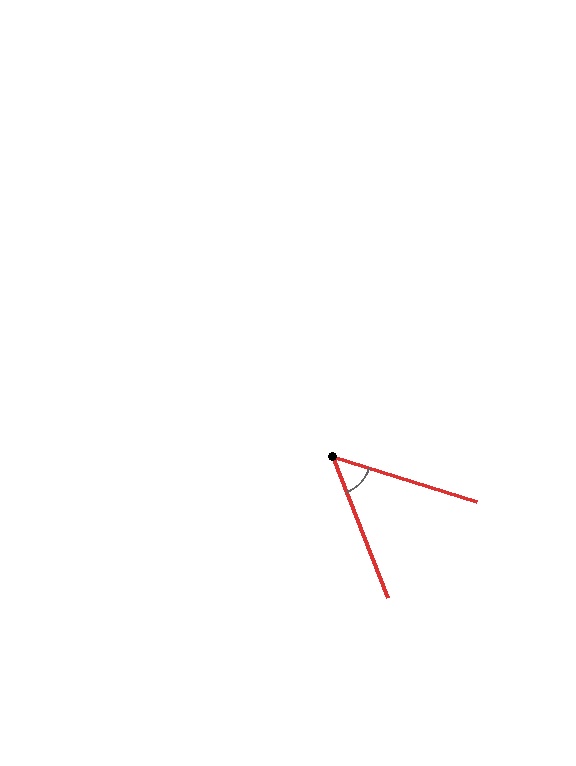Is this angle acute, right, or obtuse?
It is acute.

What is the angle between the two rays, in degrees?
Approximately 51 degrees.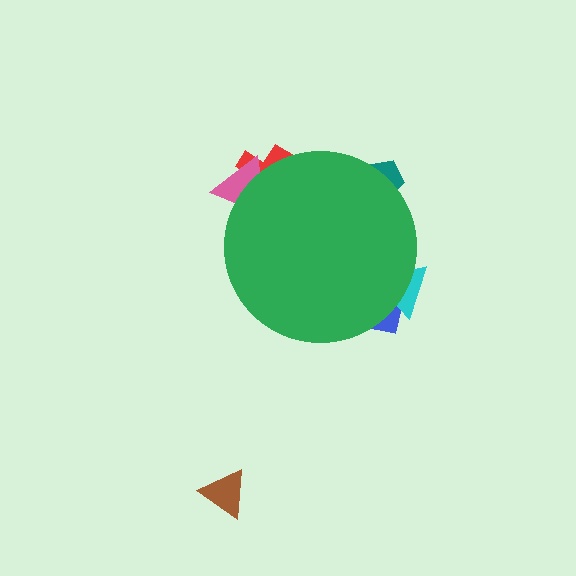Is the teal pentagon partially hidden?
Yes, the teal pentagon is partially hidden behind the green circle.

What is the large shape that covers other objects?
A green circle.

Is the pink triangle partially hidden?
Yes, the pink triangle is partially hidden behind the green circle.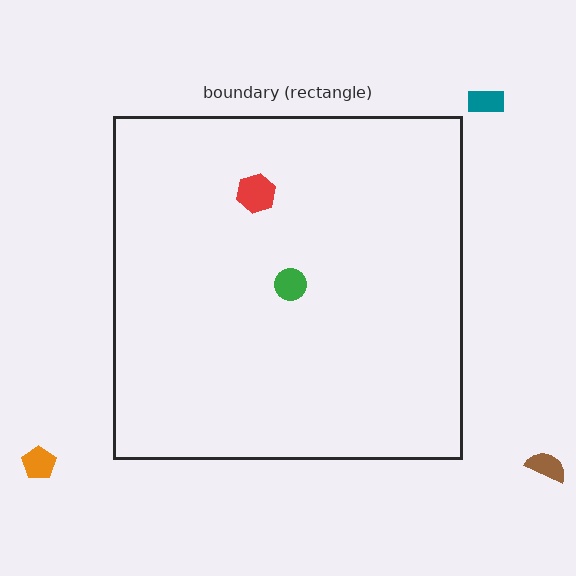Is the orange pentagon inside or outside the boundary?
Outside.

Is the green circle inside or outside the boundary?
Inside.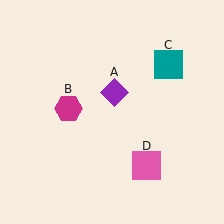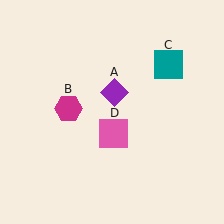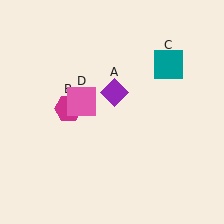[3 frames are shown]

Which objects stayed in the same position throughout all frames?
Purple diamond (object A) and magenta hexagon (object B) and teal square (object C) remained stationary.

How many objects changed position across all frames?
1 object changed position: pink square (object D).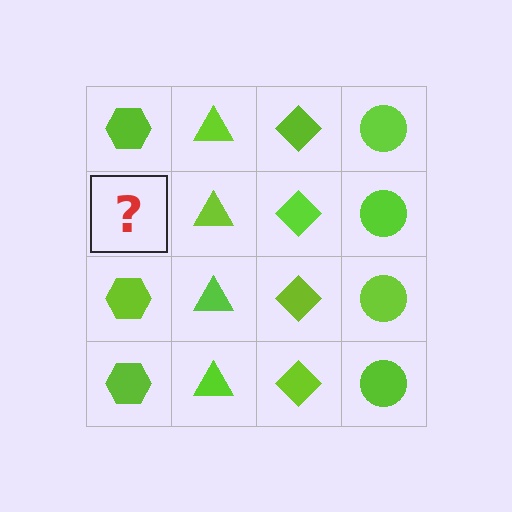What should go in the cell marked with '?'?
The missing cell should contain a lime hexagon.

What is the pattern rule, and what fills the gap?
The rule is that each column has a consistent shape. The gap should be filled with a lime hexagon.